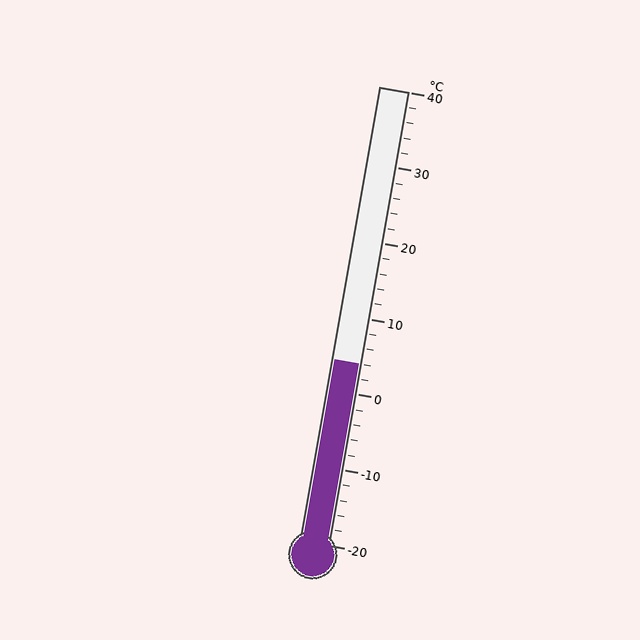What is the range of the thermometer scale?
The thermometer scale ranges from -20°C to 40°C.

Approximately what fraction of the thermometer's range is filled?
The thermometer is filled to approximately 40% of its range.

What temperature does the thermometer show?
The thermometer shows approximately 4°C.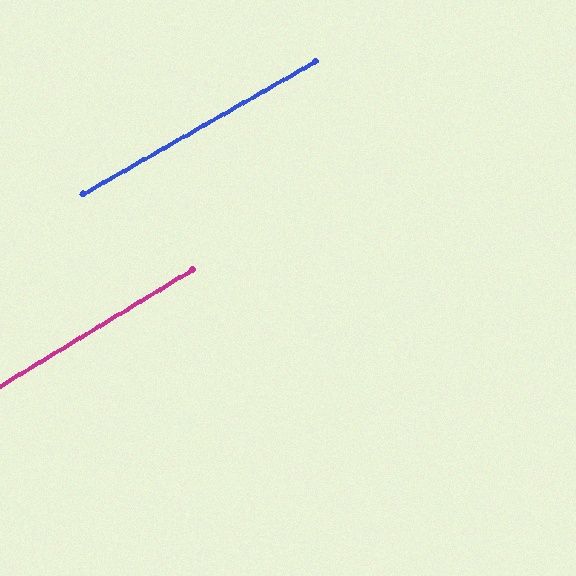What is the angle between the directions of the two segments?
Approximately 1 degree.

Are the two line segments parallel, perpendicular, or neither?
Parallel — their directions differ by only 1.5°.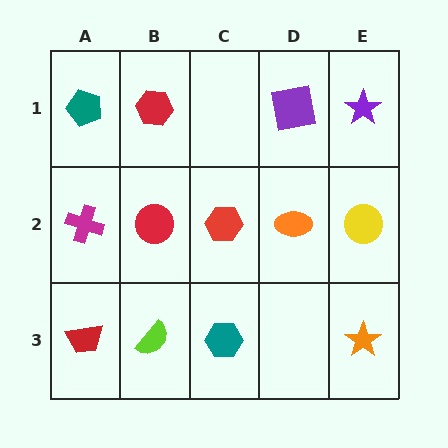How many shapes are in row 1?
4 shapes.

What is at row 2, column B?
A red circle.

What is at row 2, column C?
A red hexagon.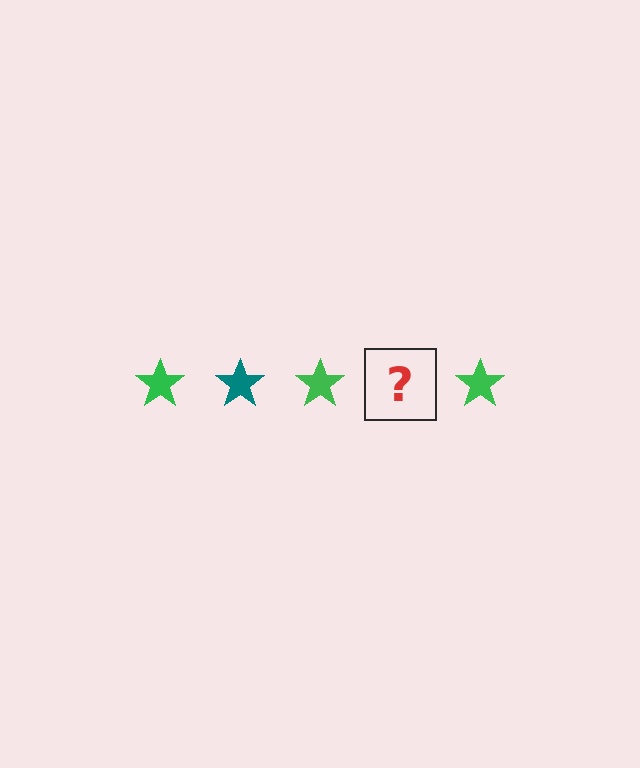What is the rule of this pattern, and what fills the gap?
The rule is that the pattern cycles through green, teal stars. The gap should be filled with a teal star.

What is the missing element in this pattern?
The missing element is a teal star.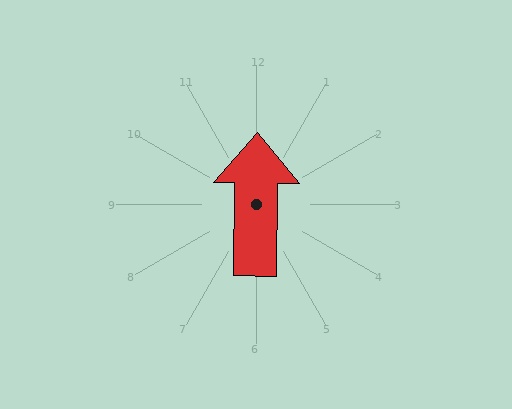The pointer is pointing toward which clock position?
Roughly 12 o'clock.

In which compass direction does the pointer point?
North.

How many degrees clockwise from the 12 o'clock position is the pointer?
Approximately 1 degrees.